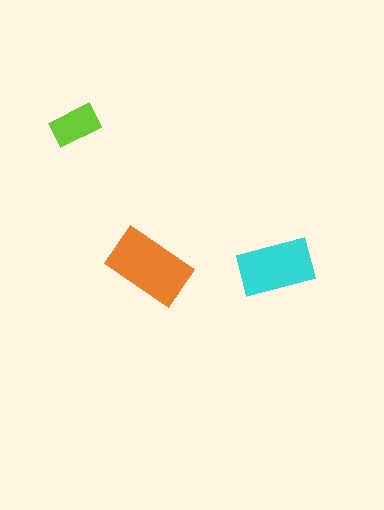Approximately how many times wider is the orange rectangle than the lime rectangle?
About 1.5 times wider.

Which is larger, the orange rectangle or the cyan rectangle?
The orange one.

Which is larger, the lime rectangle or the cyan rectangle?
The cyan one.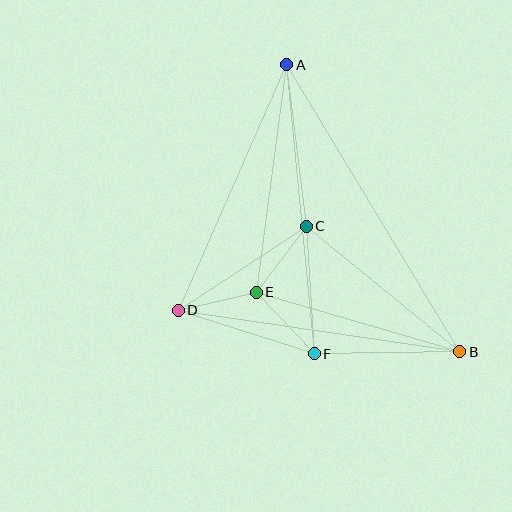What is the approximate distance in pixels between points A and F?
The distance between A and F is approximately 290 pixels.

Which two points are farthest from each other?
Points A and B are farthest from each other.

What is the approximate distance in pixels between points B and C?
The distance between B and C is approximately 199 pixels.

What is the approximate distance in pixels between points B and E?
The distance between B and E is approximately 212 pixels.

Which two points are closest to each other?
Points D and E are closest to each other.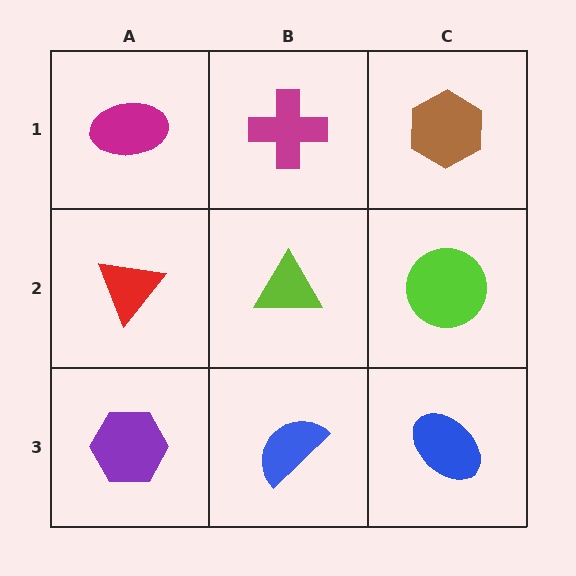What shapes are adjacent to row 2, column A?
A magenta ellipse (row 1, column A), a purple hexagon (row 3, column A), a lime triangle (row 2, column B).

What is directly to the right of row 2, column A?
A lime triangle.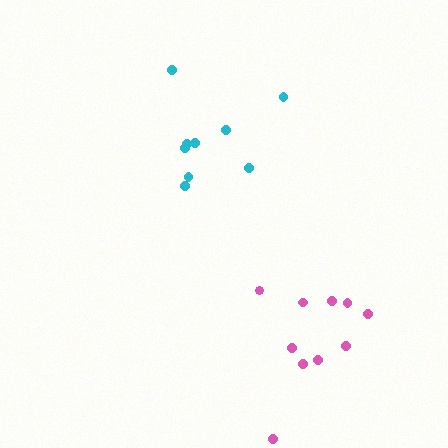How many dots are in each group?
Group 1: 10 dots, Group 2: 9 dots (19 total).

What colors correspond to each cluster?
The clusters are colored: pink, cyan.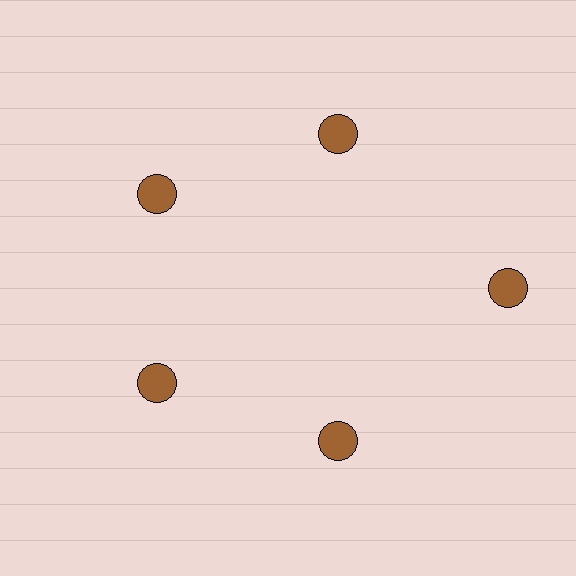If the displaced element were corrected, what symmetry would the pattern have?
It would have 5-fold rotational symmetry — the pattern would map onto itself every 72 degrees.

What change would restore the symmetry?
The symmetry would be restored by moving it inward, back onto the ring so that all 5 circles sit at equal angles and equal distance from the center.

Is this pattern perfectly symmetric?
No. The 5 brown circles are arranged in a ring, but one element near the 3 o'clock position is pushed outward from the center, breaking the 5-fold rotational symmetry.